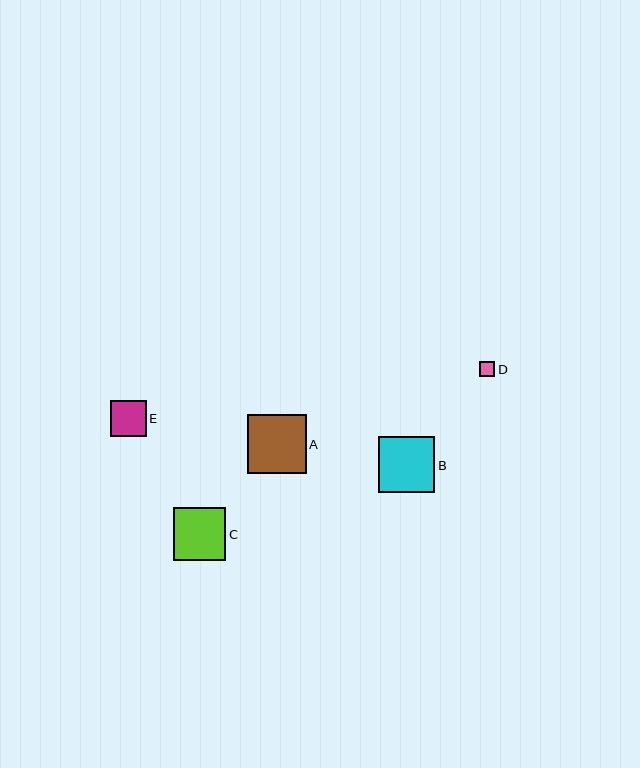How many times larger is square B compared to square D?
Square B is approximately 3.8 times the size of square D.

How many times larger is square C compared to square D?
Square C is approximately 3.5 times the size of square D.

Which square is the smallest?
Square D is the smallest with a size of approximately 15 pixels.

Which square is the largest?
Square A is the largest with a size of approximately 59 pixels.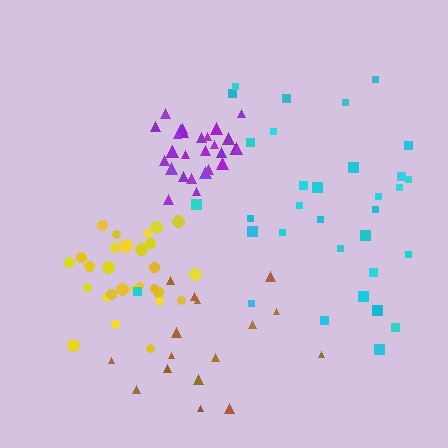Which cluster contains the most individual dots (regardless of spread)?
Cyan (33).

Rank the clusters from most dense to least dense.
purple, yellow, cyan, brown.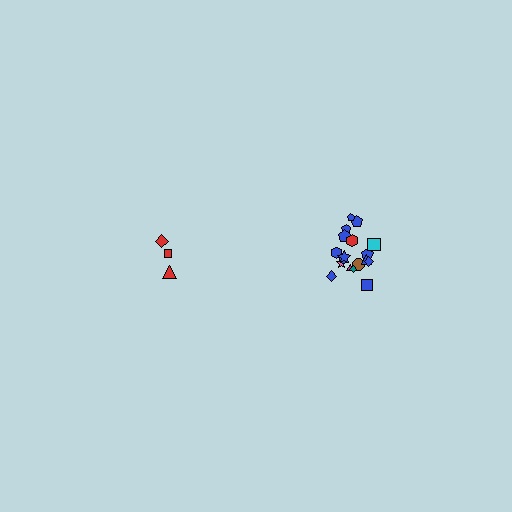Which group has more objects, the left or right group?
The right group.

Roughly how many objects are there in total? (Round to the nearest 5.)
Roughly 20 objects in total.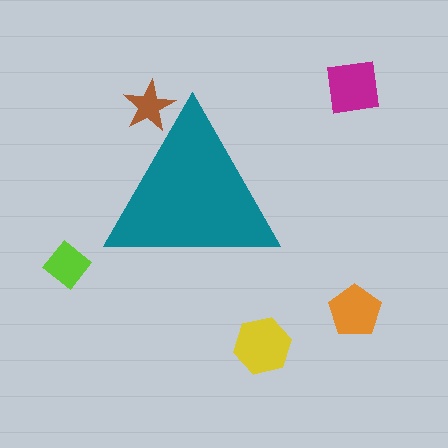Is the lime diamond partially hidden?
No, the lime diamond is fully visible.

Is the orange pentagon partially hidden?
No, the orange pentagon is fully visible.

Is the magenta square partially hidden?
No, the magenta square is fully visible.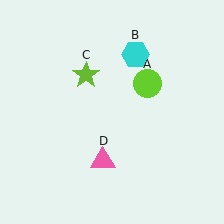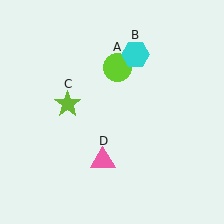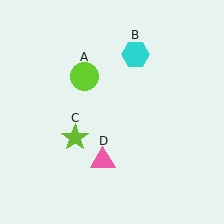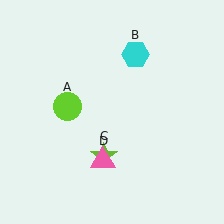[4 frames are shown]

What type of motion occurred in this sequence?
The lime circle (object A), lime star (object C) rotated counterclockwise around the center of the scene.